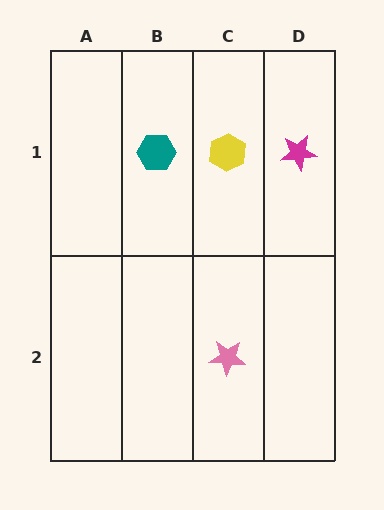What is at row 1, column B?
A teal hexagon.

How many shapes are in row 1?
3 shapes.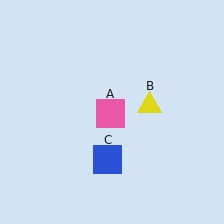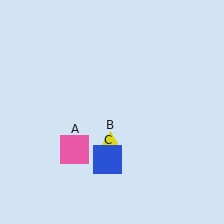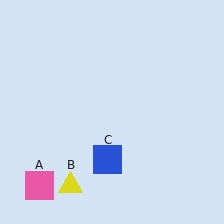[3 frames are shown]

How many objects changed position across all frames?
2 objects changed position: pink square (object A), yellow triangle (object B).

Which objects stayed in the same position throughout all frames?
Blue square (object C) remained stationary.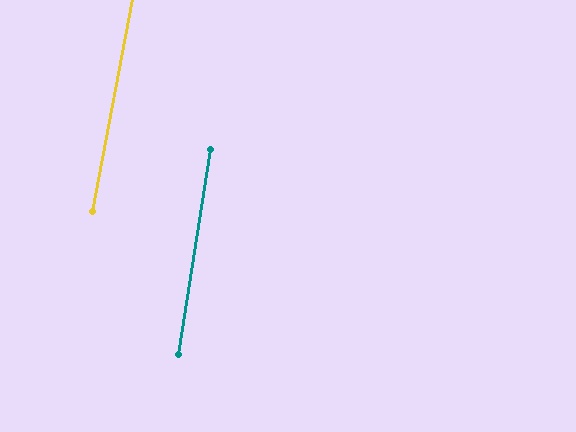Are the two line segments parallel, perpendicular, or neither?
Parallel — their directions differ by only 1.6°.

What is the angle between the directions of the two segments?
Approximately 2 degrees.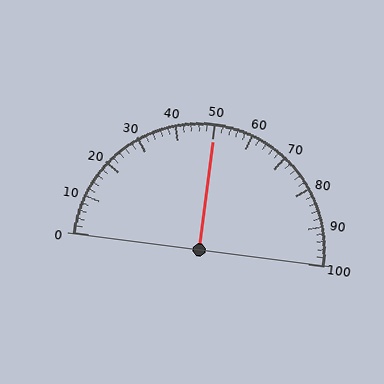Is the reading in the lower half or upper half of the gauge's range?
The reading is in the upper half of the range (0 to 100).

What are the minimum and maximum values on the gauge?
The gauge ranges from 0 to 100.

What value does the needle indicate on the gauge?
The needle indicates approximately 50.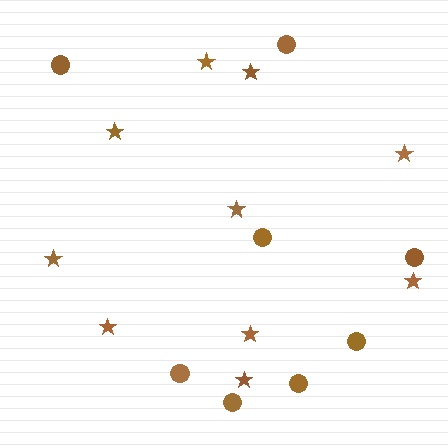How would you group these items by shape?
There are 2 groups: one group of stars (10) and one group of circles (8).